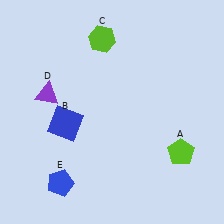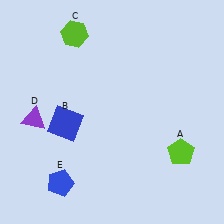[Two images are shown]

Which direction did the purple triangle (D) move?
The purple triangle (D) moved down.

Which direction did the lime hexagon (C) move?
The lime hexagon (C) moved left.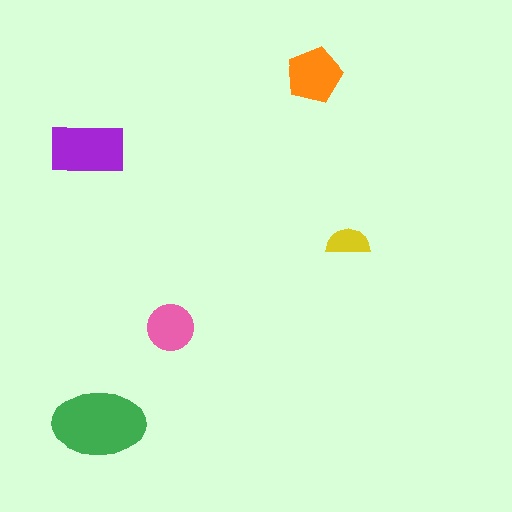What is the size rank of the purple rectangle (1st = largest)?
2nd.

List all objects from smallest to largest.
The yellow semicircle, the pink circle, the orange pentagon, the purple rectangle, the green ellipse.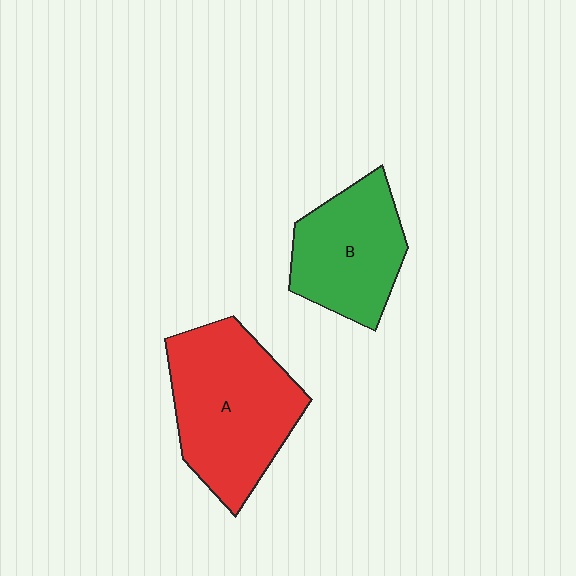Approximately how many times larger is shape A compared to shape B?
Approximately 1.4 times.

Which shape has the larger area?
Shape A (red).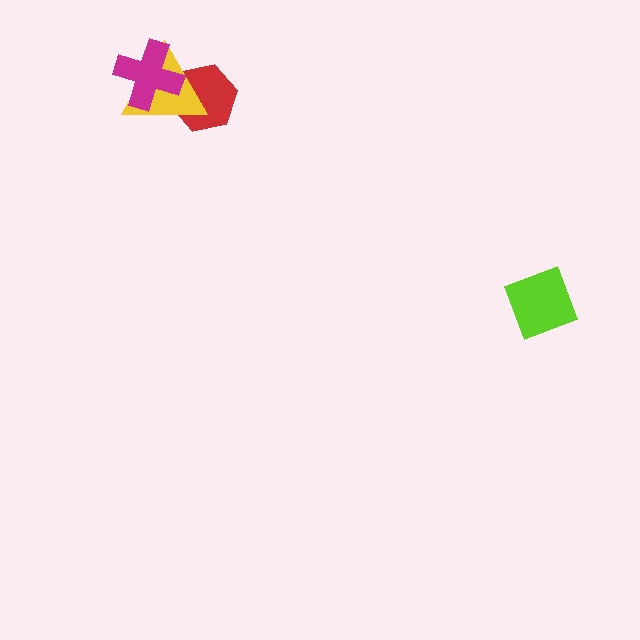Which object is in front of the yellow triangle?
The magenta cross is in front of the yellow triangle.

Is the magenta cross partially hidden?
No, no other shape covers it.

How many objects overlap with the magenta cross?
2 objects overlap with the magenta cross.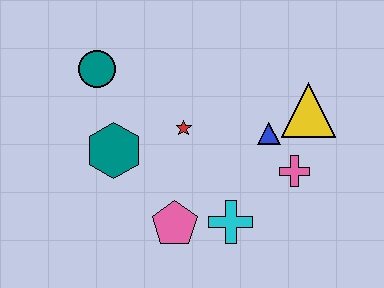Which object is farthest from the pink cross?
The teal circle is farthest from the pink cross.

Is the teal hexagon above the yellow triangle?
No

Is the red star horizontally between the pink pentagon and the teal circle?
No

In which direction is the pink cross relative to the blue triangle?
The pink cross is below the blue triangle.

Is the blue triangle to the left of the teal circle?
No